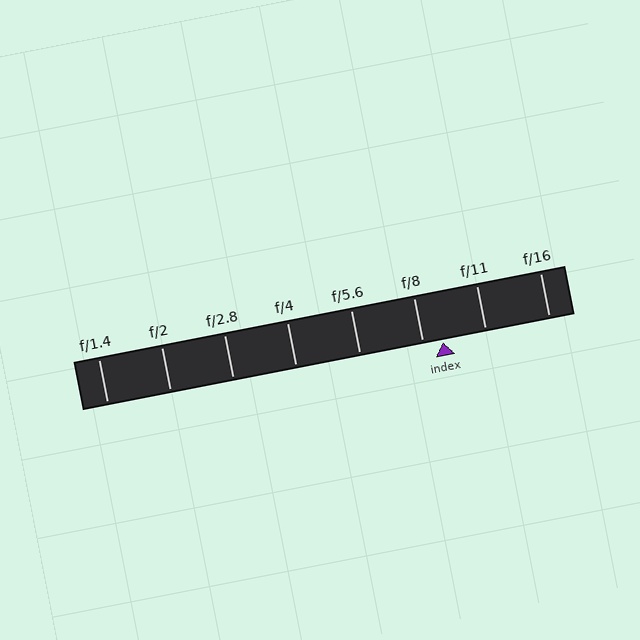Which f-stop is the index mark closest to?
The index mark is closest to f/8.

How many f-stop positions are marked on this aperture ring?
There are 8 f-stop positions marked.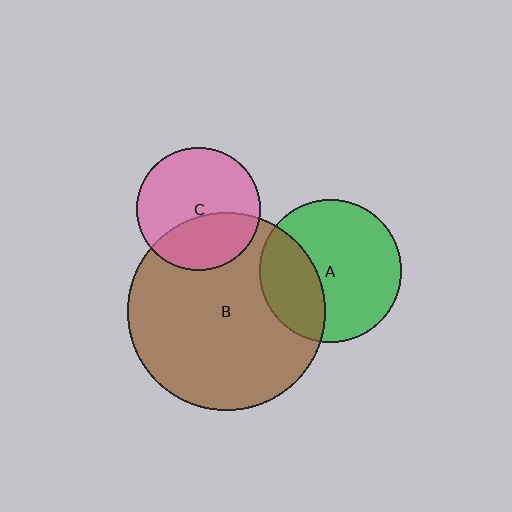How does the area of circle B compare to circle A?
Approximately 1.9 times.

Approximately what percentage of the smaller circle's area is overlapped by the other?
Approximately 35%.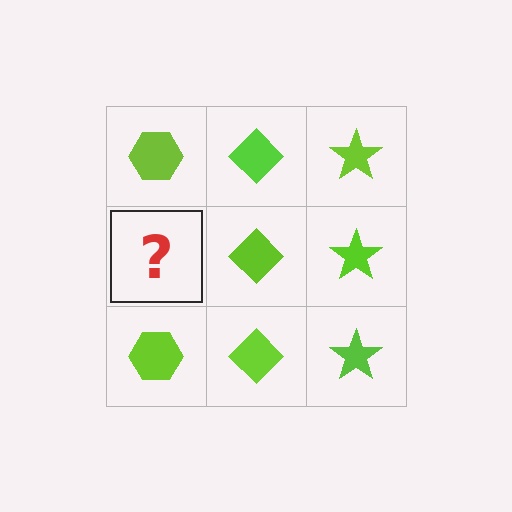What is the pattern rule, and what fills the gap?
The rule is that each column has a consistent shape. The gap should be filled with a lime hexagon.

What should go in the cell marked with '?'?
The missing cell should contain a lime hexagon.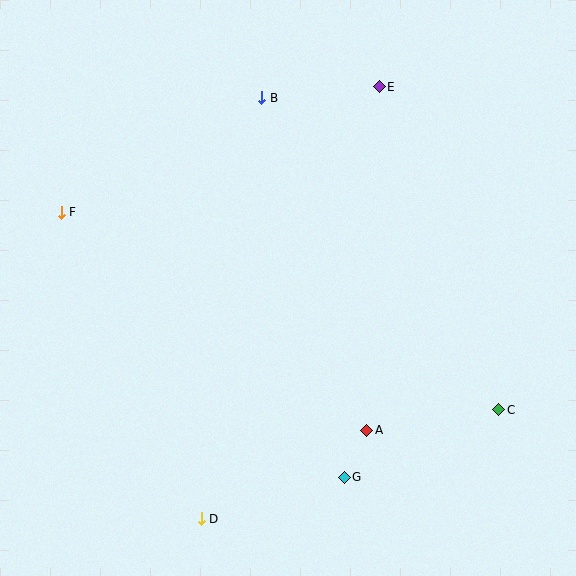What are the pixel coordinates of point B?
Point B is at (262, 98).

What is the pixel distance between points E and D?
The distance between E and D is 467 pixels.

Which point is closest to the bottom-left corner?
Point D is closest to the bottom-left corner.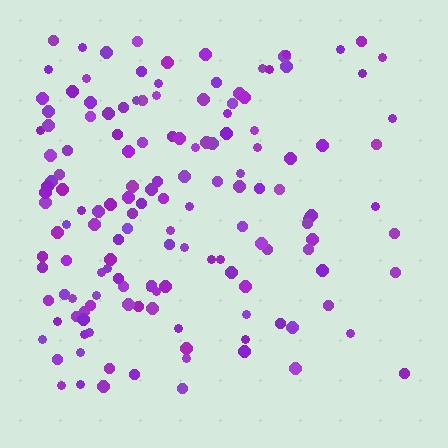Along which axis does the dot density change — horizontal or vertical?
Horizontal.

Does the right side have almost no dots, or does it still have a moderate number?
Still a moderate number, just noticeably fewer than the left.